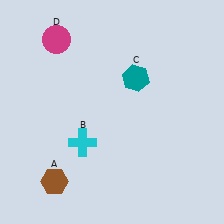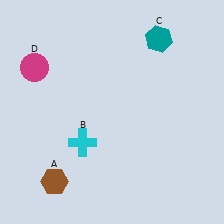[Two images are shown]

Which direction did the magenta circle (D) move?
The magenta circle (D) moved down.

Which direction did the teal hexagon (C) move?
The teal hexagon (C) moved up.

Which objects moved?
The objects that moved are: the teal hexagon (C), the magenta circle (D).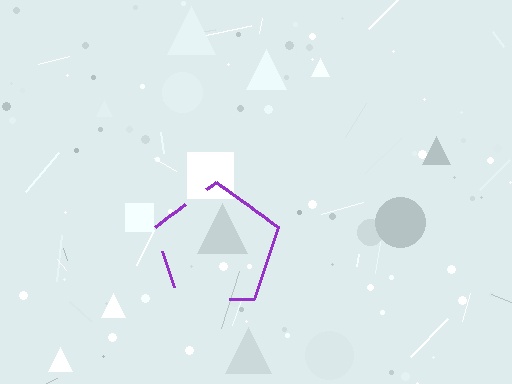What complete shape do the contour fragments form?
The contour fragments form a pentagon.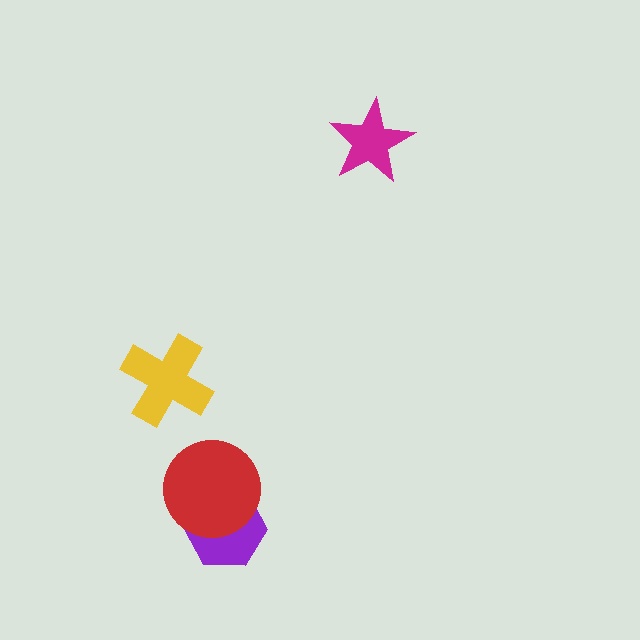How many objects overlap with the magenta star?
0 objects overlap with the magenta star.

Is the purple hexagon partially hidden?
Yes, it is partially covered by another shape.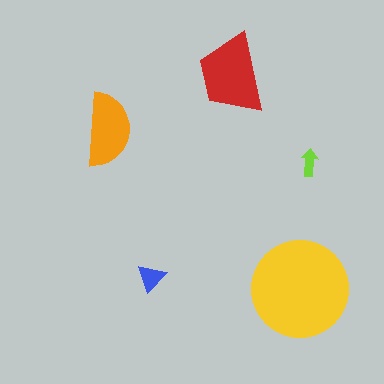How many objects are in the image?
There are 5 objects in the image.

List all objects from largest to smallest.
The yellow circle, the red trapezoid, the orange semicircle, the blue triangle, the lime arrow.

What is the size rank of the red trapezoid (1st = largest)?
2nd.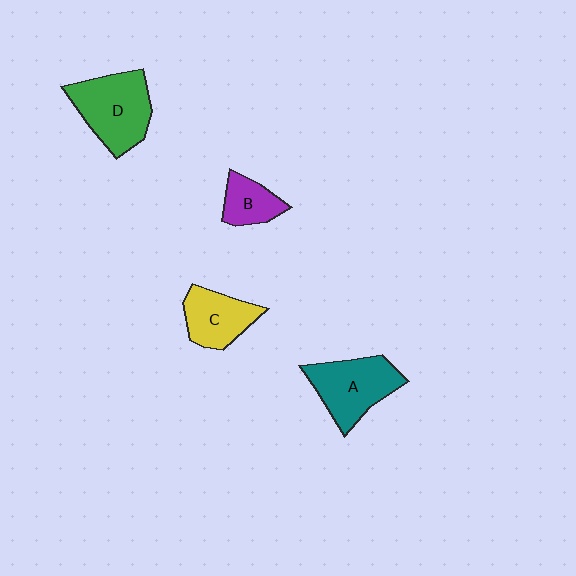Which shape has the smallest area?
Shape B (purple).